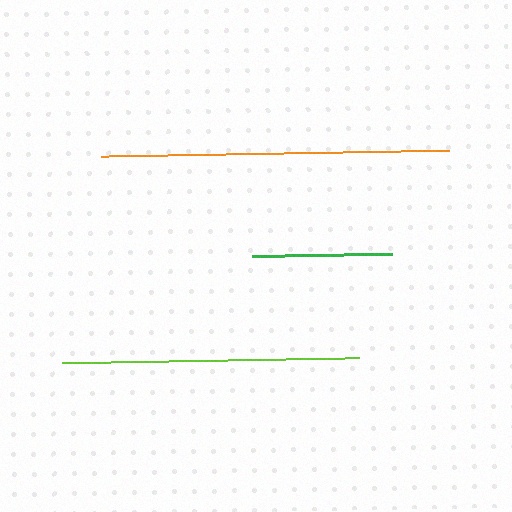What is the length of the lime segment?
The lime segment is approximately 297 pixels long.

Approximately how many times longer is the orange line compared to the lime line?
The orange line is approximately 1.2 times the length of the lime line.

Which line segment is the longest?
The orange line is the longest at approximately 348 pixels.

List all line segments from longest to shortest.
From longest to shortest: orange, lime, green.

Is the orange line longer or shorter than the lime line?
The orange line is longer than the lime line.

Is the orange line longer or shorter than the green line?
The orange line is longer than the green line.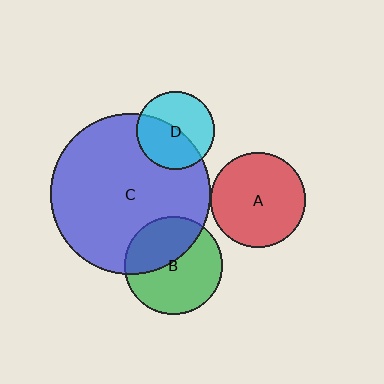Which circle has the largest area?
Circle C (blue).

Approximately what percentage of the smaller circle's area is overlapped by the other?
Approximately 5%.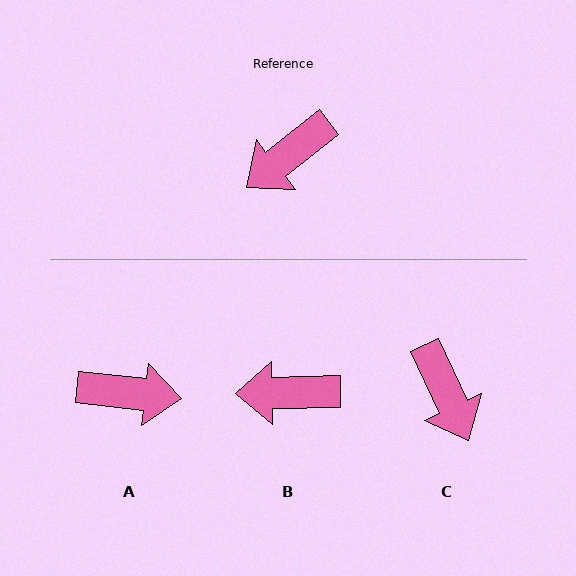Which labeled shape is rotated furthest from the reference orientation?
A, about 135 degrees away.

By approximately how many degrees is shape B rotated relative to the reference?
Approximately 37 degrees clockwise.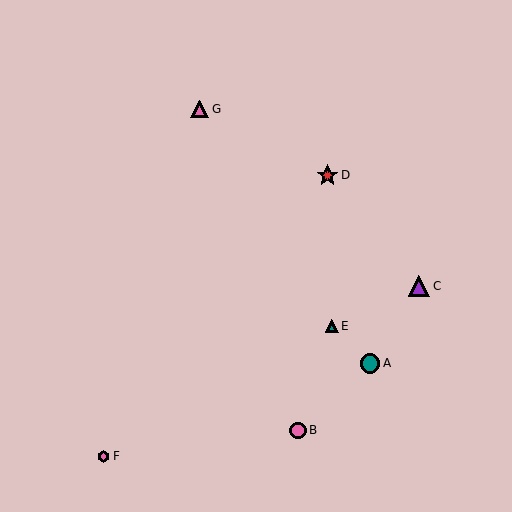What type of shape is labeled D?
Shape D is a red star.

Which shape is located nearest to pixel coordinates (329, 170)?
The red star (labeled D) at (327, 175) is nearest to that location.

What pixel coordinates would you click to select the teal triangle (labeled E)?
Click at (332, 326) to select the teal triangle E.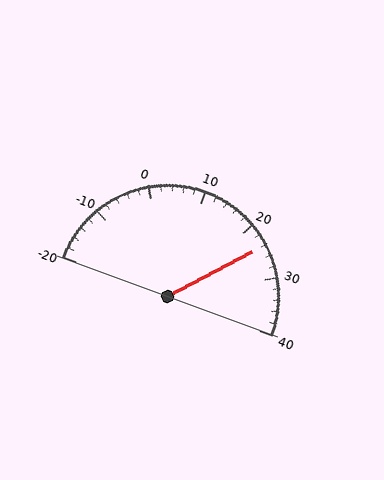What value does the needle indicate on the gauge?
The needle indicates approximately 24.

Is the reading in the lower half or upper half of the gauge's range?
The reading is in the upper half of the range (-20 to 40).